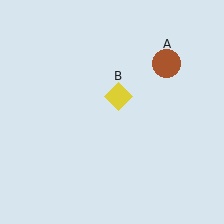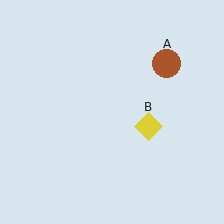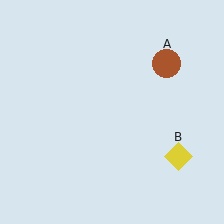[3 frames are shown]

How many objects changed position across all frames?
1 object changed position: yellow diamond (object B).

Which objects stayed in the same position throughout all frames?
Brown circle (object A) remained stationary.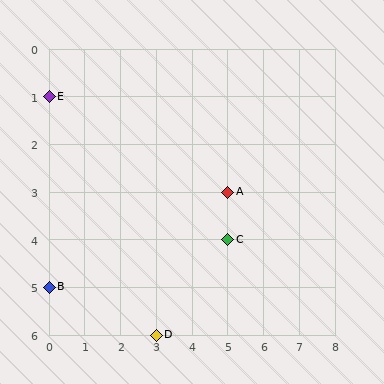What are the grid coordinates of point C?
Point C is at grid coordinates (5, 4).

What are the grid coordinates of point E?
Point E is at grid coordinates (0, 1).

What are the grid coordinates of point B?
Point B is at grid coordinates (0, 5).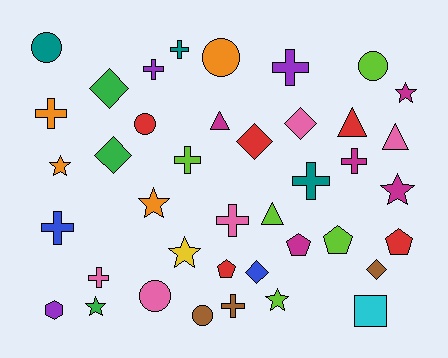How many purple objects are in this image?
There are 3 purple objects.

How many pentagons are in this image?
There are 4 pentagons.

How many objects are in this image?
There are 40 objects.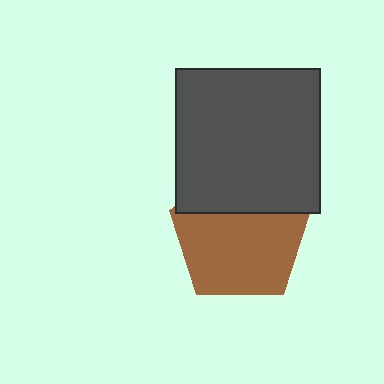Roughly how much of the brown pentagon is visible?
Most of it is visible (roughly 70%).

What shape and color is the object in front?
The object in front is a dark gray square.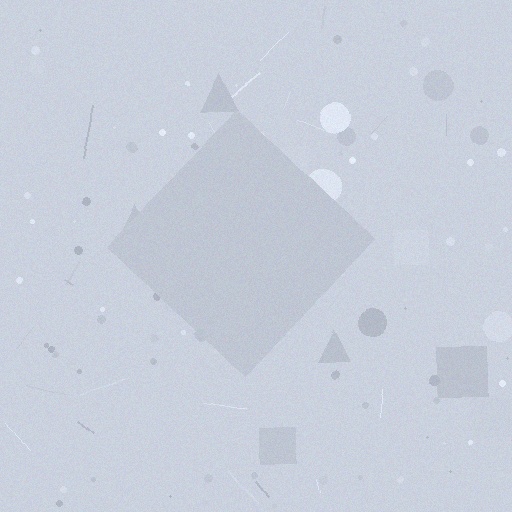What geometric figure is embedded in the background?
A diamond is embedded in the background.